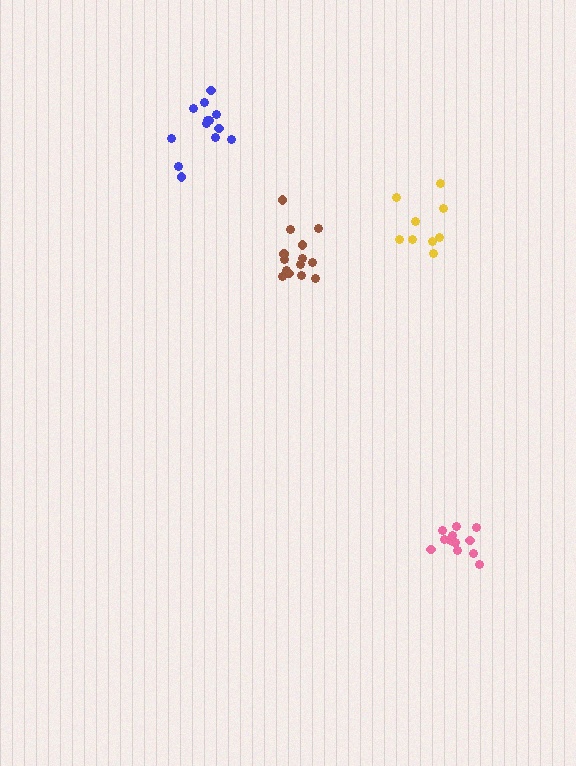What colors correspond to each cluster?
The clusters are colored: brown, pink, blue, yellow.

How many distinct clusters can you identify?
There are 4 distinct clusters.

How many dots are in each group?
Group 1: 14 dots, Group 2: 13 dots, Group 3: 13 dots, Group 4: 9 dots (49 total).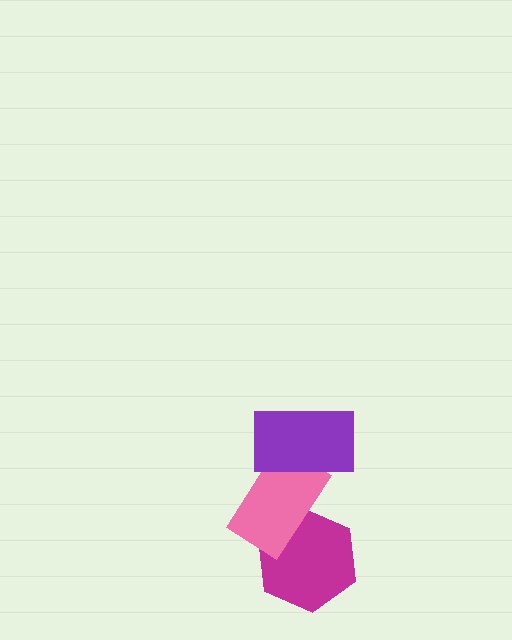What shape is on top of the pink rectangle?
The purple rectangle is on top of the pink rectangle.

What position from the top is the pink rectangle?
The pink rectangle is 2nd from the top.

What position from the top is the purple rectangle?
The purple rectangle is 1st from the top.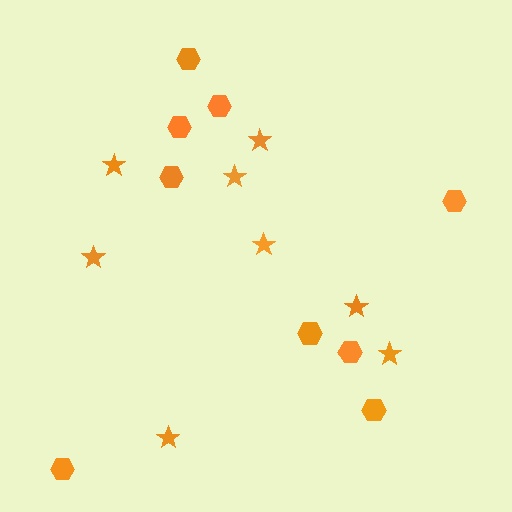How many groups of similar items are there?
There are 2 groups: one group of hexagons (9) and one group of stars (8).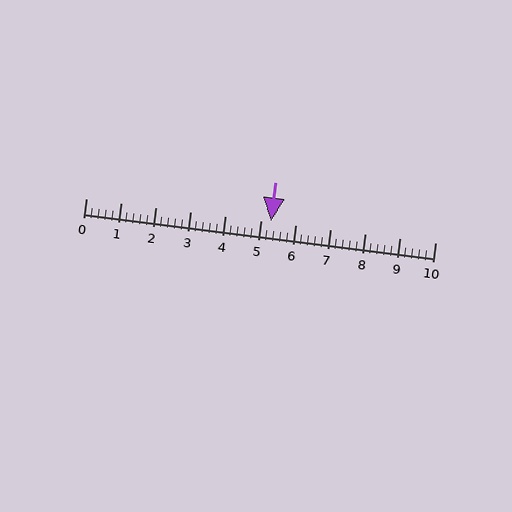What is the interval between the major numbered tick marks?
The major tick marks are spaced 1 units apart.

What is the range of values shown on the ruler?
The ruler shows values from 0 to 10.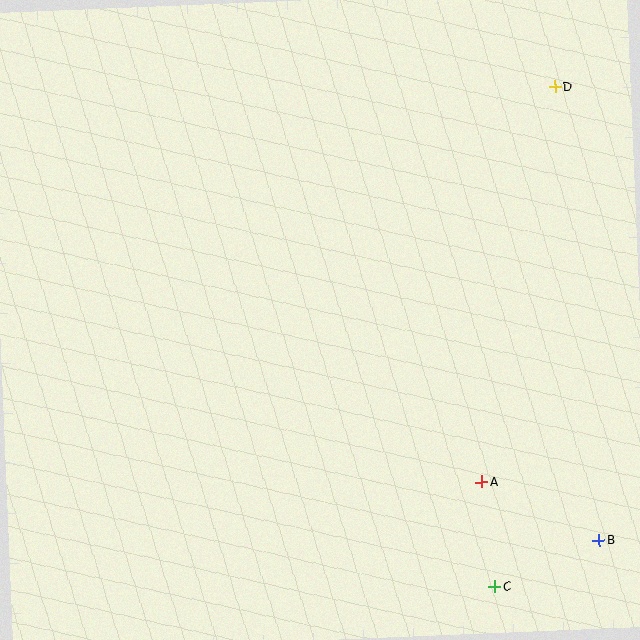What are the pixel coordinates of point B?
Point B is at (599, 540).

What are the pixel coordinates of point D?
Point D is at (555, 87).